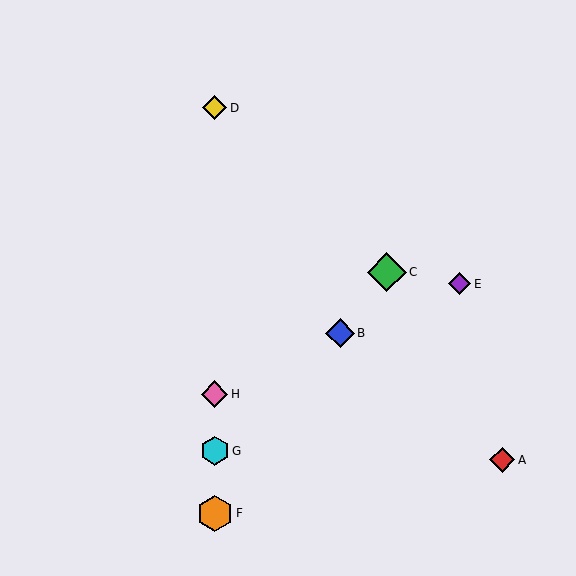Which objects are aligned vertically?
Objects D, F, G, H are aligned vertically.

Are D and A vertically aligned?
No, D is at x≈215 and A is at x≈502.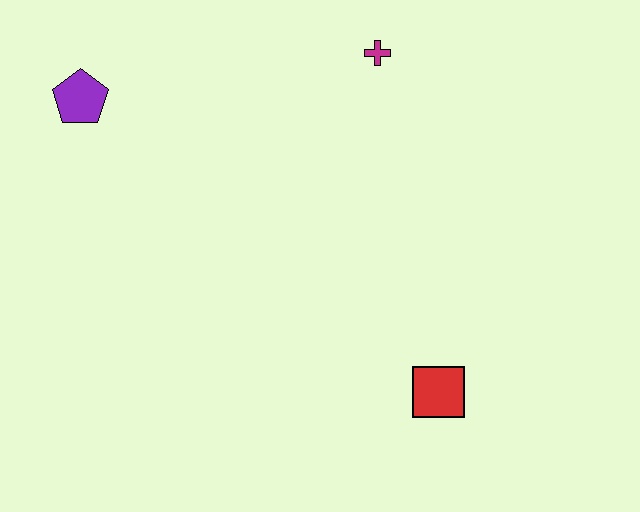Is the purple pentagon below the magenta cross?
Yes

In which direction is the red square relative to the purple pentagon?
The red square is to the right of the purple pentagon.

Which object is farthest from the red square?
The purple pentagon is farthest from the red square.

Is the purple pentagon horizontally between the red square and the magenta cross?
No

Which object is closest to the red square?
The magenta cross is closest to the red square.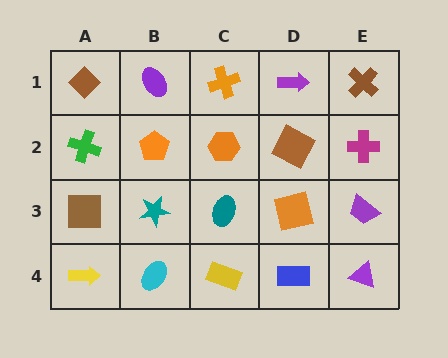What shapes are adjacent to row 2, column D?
A purple arrow (row 1, column D), an orange square (row 3, column D), an orange hexagon (row 2, column C), a magenta cross (row 2, column E).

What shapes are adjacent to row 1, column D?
A brown square (row 2, column D), an orange cross (row 1, column C), a brown cross (row 1, column E).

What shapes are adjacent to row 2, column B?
A purple ellipse (row 1, column B), a teal star (row 3, column B), a green cross (row 2, column A), an orange hexagon (row 2, column C).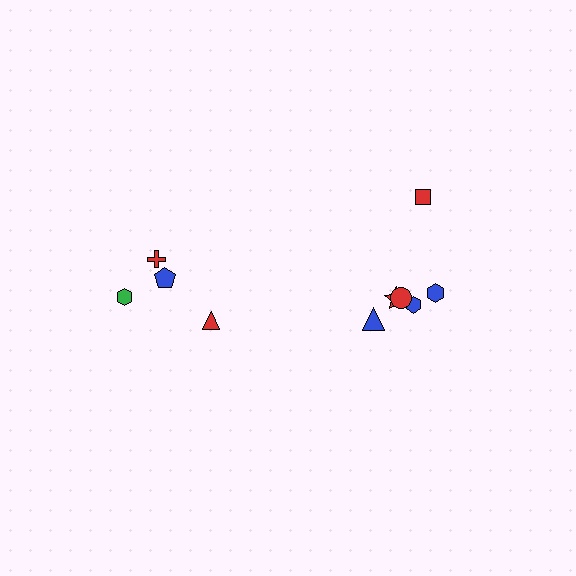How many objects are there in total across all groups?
There are 10 objects.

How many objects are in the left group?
There are 4 objects.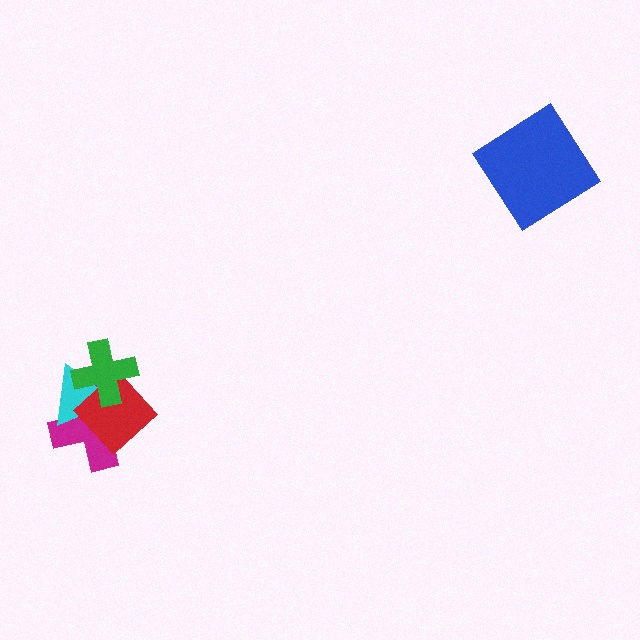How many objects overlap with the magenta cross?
3 objects overlap with the magenta cross.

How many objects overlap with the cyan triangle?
3 objects overlap with the cyan triangle.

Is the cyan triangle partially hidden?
Yes, it is partially covered by another shape.